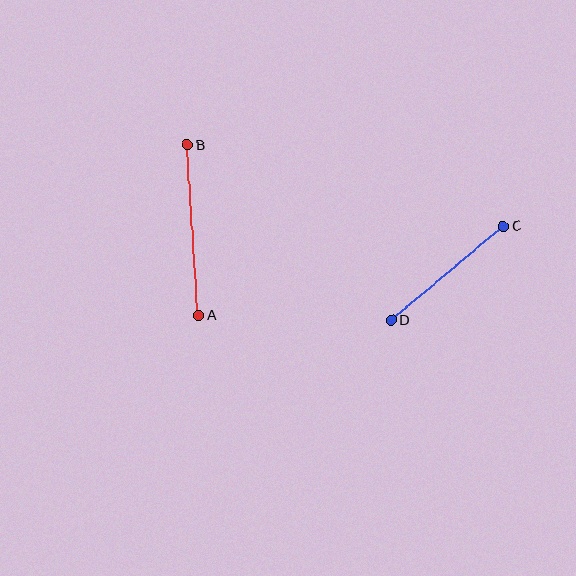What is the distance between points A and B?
The distance is approximately 171 pixels.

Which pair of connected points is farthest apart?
Points A and B are farthest apart.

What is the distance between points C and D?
The distance is approximately 147 pixels.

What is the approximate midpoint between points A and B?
The midpoint is at approximately (193, 230) pixels.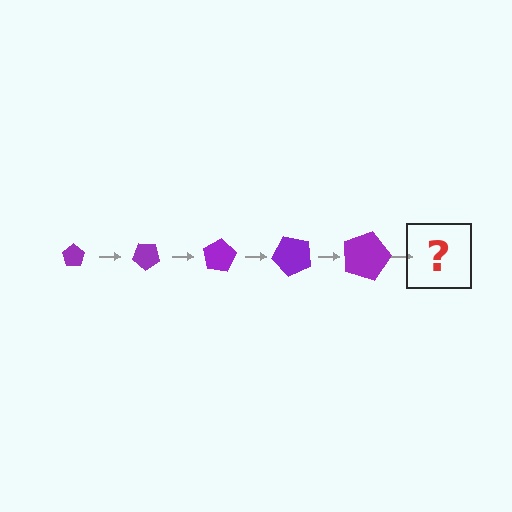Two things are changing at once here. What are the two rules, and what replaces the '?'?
The two rules are that the pentagon grows larger each step and it rotates 40 degrees each step. The '?' should be a pentagon, larger than the previous one and rotated 200 degrees from the start.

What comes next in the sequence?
The next element should be a pentagon, larger than the previous one and rotated 200 degrees from the start.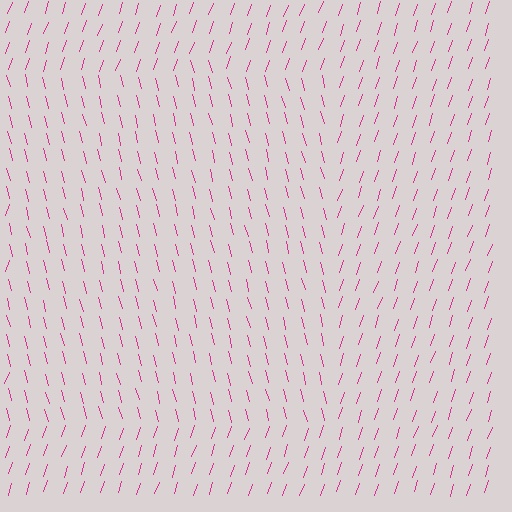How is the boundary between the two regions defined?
The boundary is defined purely by a change in line orientation (approximately 33 degrees difference). All lines are the same color and thickness.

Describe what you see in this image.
The image is filled with small magenta line segments. A rectangle region in the image has lines oriented differently from the surrounding lines, creating a visible texture boundary.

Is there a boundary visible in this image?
Yes, there is a texture boundary formed by a change in line orientation.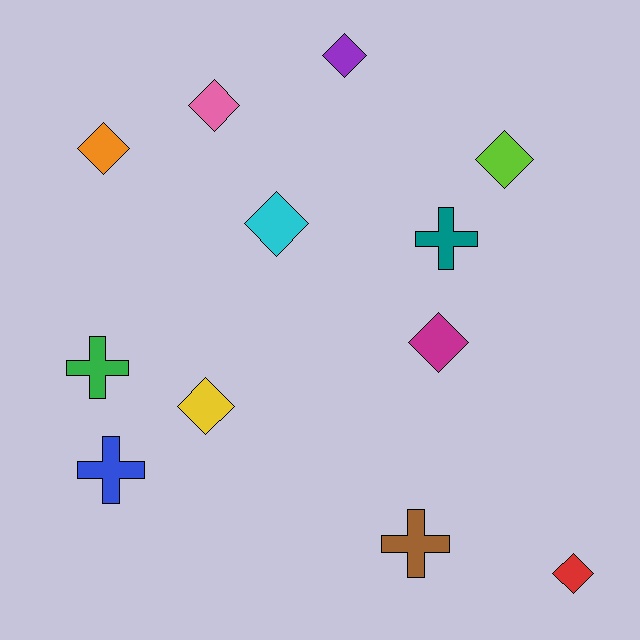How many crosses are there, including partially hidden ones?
There are 4 crosses.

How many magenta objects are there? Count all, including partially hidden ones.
There is 1 magenta object.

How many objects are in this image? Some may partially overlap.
There are 12 objects.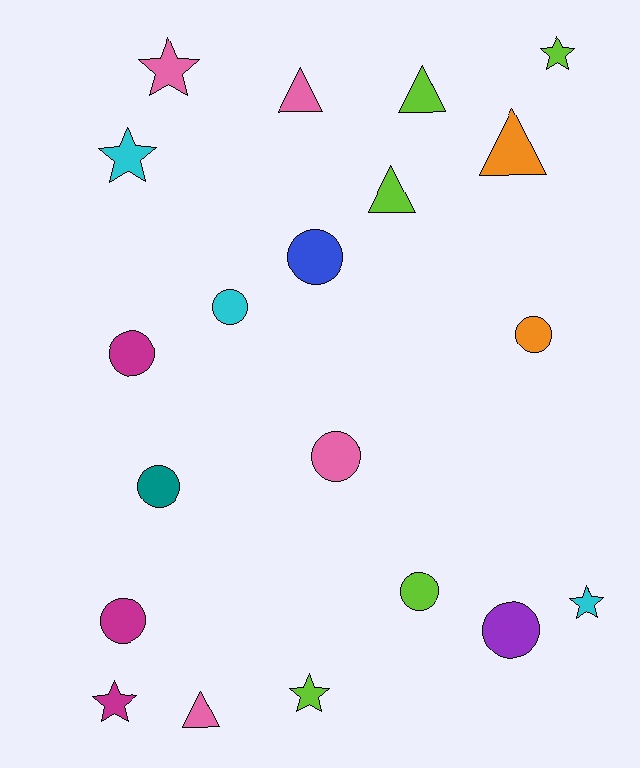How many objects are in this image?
There are 20 objects.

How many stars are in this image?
There are 6 stars.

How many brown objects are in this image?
There are no brown objects.